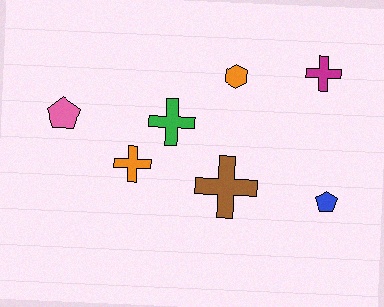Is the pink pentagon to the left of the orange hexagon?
Yes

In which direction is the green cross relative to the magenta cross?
The green cross is to the left of the magenta cross.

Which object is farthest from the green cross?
The blue pentagon is farthest from the green cross.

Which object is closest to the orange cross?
The green cross is closest to the orange cross.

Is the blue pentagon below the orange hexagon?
Yes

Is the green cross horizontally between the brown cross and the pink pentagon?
Yes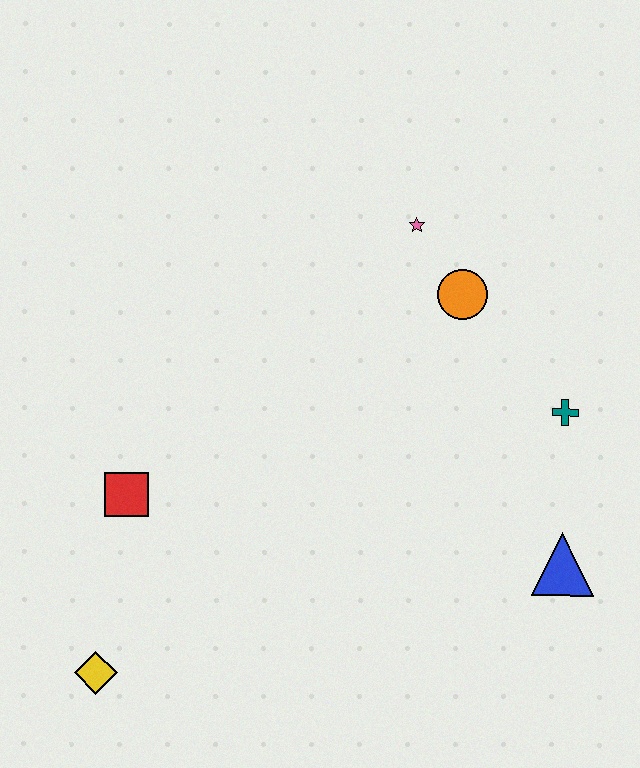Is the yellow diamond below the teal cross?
Yes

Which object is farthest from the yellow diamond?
The pink star is farthest from the yellow diamond.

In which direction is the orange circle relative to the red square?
The orange circle is to the right of the red square.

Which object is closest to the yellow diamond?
The red square is closest to the yellow diamond.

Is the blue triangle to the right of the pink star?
Yes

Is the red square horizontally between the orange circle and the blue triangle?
No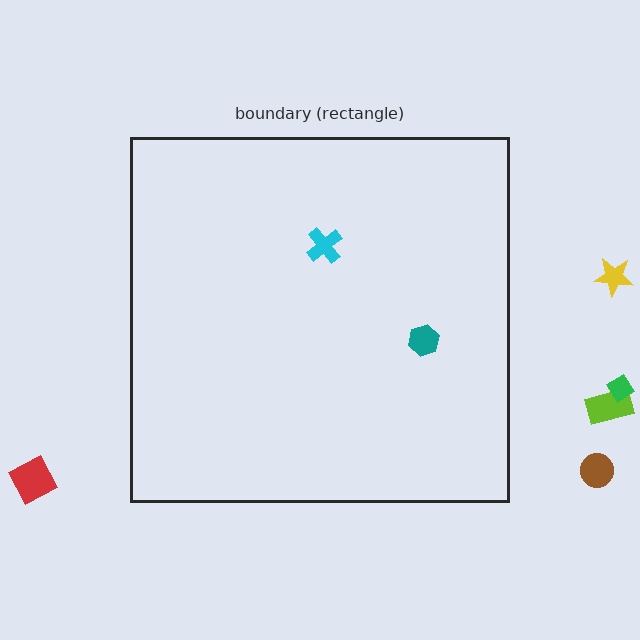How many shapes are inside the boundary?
2 inside, 5 outside.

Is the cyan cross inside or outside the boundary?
Inside.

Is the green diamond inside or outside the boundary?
Outside.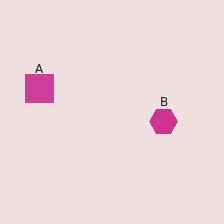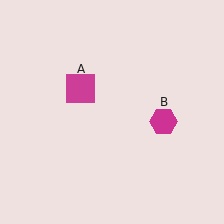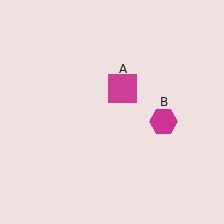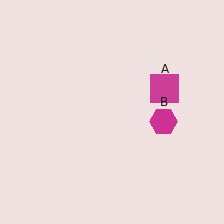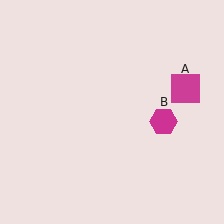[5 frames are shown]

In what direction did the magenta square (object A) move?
The magenta square (object A) moved right.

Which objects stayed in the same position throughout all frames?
Magenta hexagon (object B) remained stationary.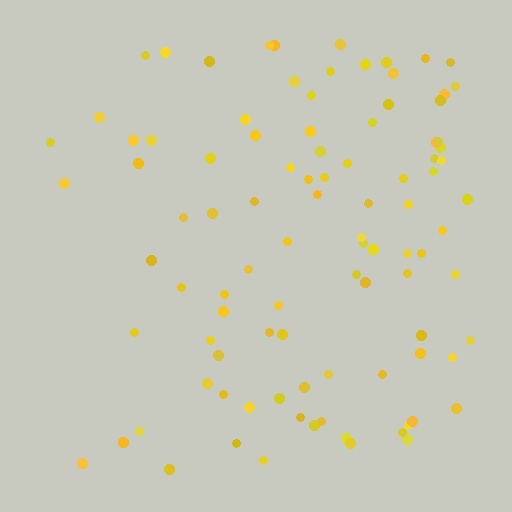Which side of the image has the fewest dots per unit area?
The left.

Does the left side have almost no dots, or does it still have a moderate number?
Still a moderate number, just noticeably fewer than the right.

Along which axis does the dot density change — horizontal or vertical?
Horizontal.